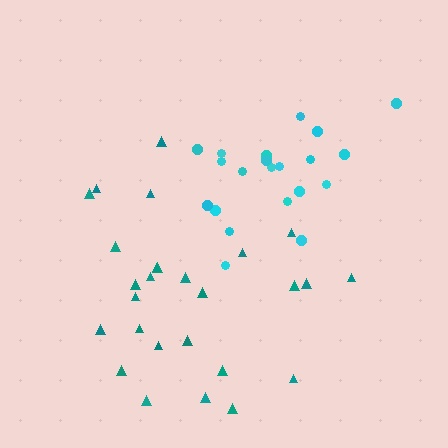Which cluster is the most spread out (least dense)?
Teal.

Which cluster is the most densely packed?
Cyan.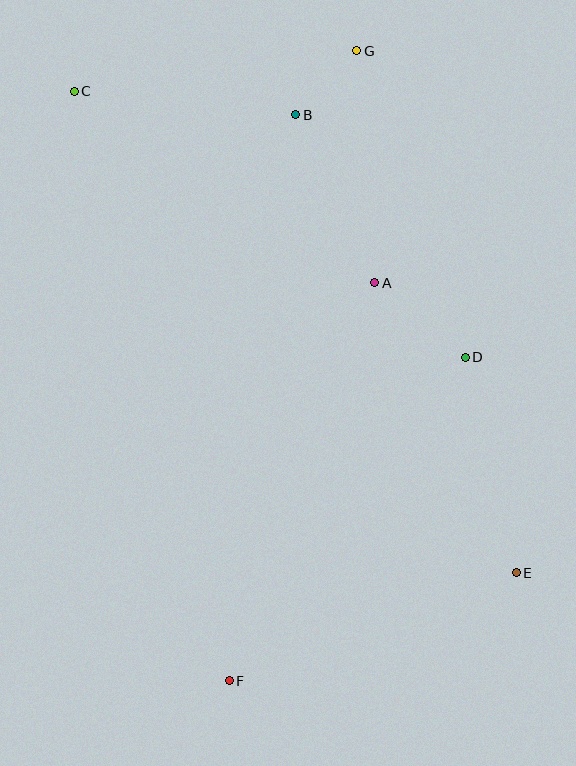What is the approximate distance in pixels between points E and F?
The distance between E and F is approximately 307 pixels.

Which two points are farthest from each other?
Points C and E are farthest from each other.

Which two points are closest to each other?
Points B and G are closest to each other.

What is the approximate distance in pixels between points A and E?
The distance between A and E is approximately 323 pixels.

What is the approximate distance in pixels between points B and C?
The distance between B and C is approximately 223 pixels.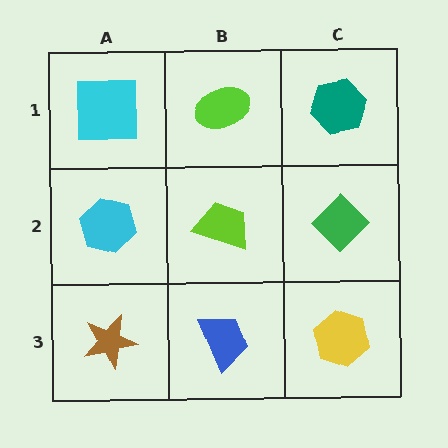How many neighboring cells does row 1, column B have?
3.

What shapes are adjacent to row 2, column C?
A teal hexagon (row 1, column C), a yellow hexagon (row 3, column C), a lime trapezoid (row 2, column B).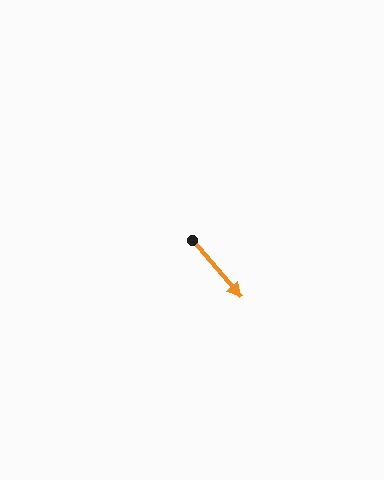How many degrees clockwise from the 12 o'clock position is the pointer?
Approximately 139 degrees.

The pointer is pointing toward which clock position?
Roughly 5 o'clock.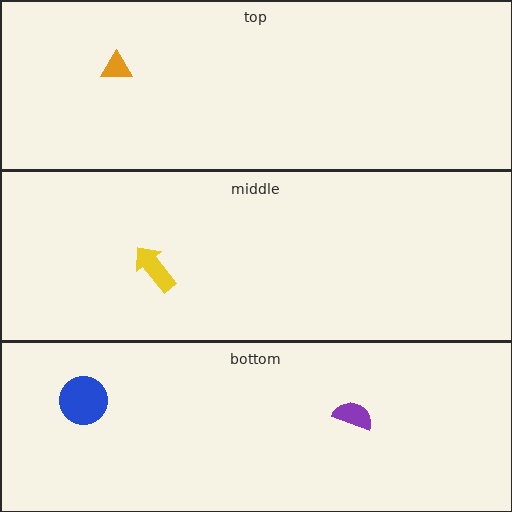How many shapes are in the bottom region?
2.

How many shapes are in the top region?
1.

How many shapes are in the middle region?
1.